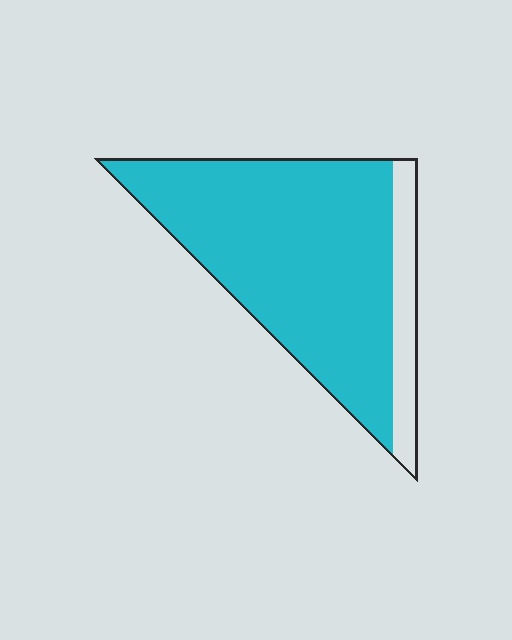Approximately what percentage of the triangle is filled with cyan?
Approximately 85%.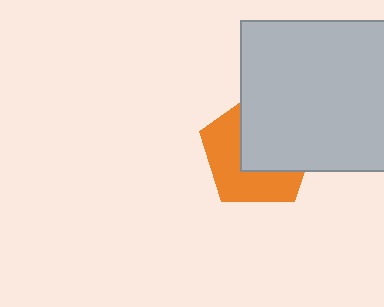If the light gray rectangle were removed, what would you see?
You would see the complete orange pentagon.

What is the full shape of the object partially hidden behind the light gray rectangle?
The partially hidden object is an orange pentagon.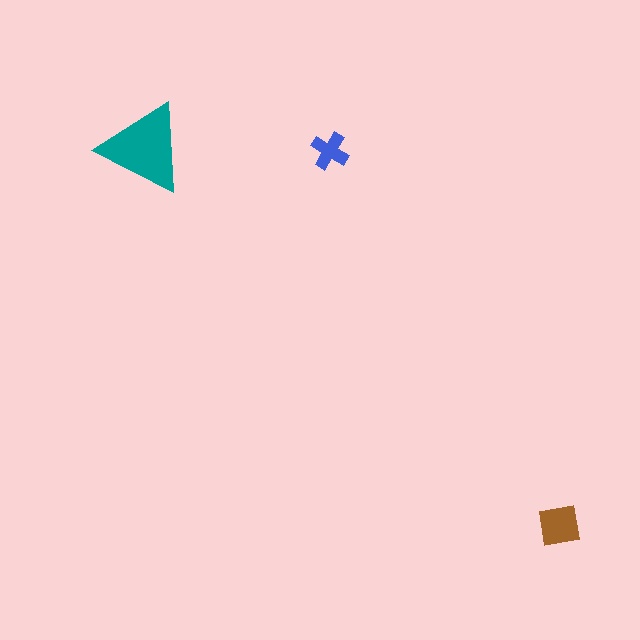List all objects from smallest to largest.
The blue cross, the brown square, the teal triangle.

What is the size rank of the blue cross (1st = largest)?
3rd.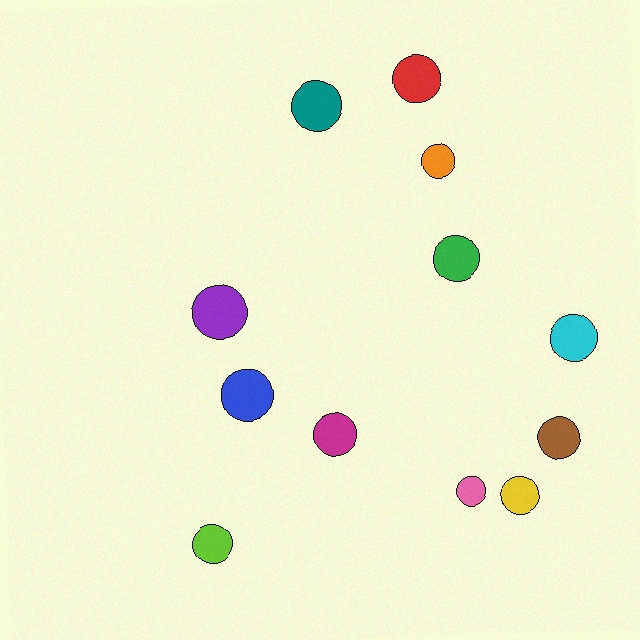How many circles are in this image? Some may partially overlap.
There are 12 circles.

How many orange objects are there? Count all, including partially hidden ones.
There is 1 orange object.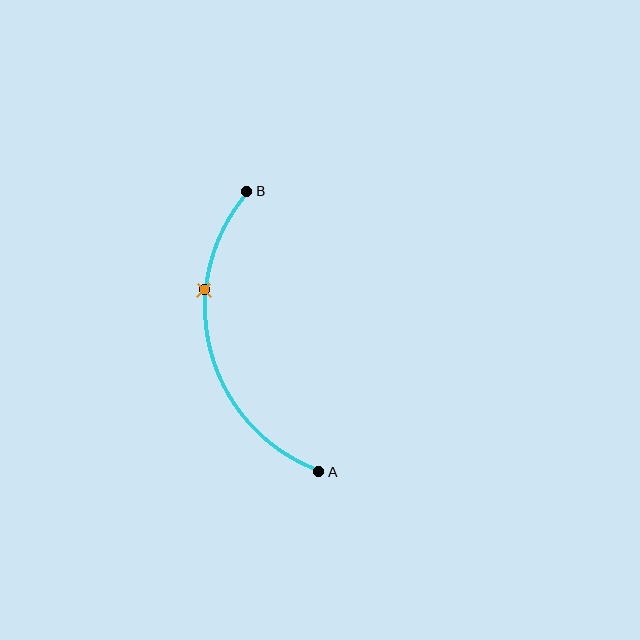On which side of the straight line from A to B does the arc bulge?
The arc bulges to the left of the straight line connecting A and B.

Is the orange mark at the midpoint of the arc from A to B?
No. The orange mark lies on the arc but is closer to endpoint B. The arc midpoint would be at the point on the curve equidistant along the arc from both A and B.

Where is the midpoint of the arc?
The arc midpoint is the point on the curve farthest from the straight line joining A and B. It sits to the left of that line.